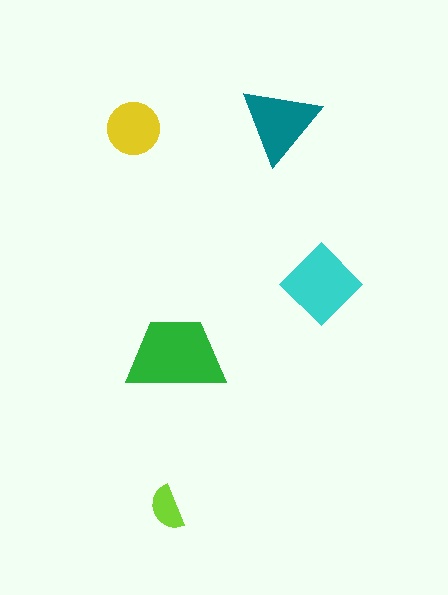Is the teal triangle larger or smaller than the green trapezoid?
Smaller.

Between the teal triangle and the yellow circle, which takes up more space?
The teal triangle.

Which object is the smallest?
The lime semicircle.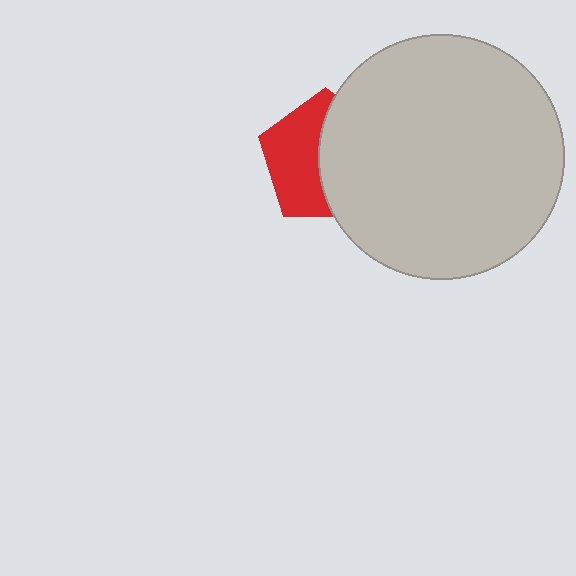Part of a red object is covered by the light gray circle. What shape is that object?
It is a pentagon.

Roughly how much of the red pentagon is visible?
About half of it is visible (roughly 48%).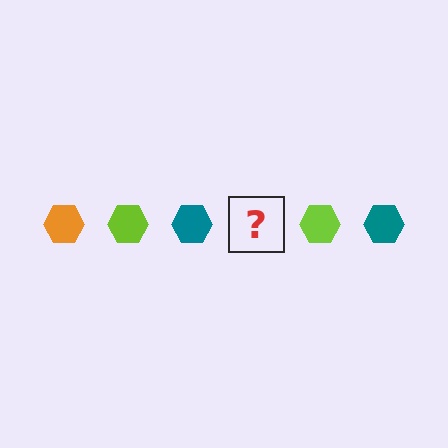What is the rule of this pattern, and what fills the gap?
The rule is that the pattern cycles through orange, lime, teal hexagons. The gap should be filled with an orange hexagon.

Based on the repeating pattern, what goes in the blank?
The blank should be an orange hexagon.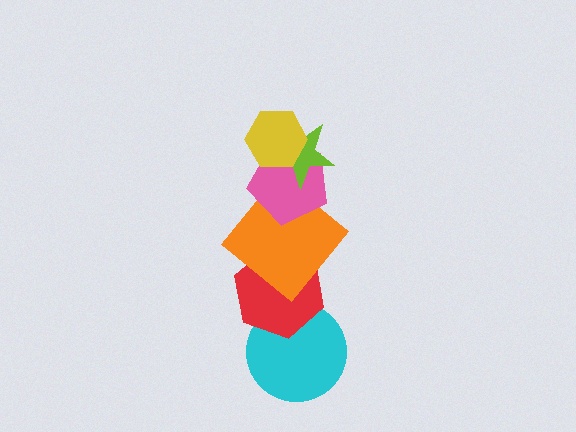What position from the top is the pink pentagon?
The pink pentagon is 3rd from the top.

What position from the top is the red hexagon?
The red hexagon is 5th from the top.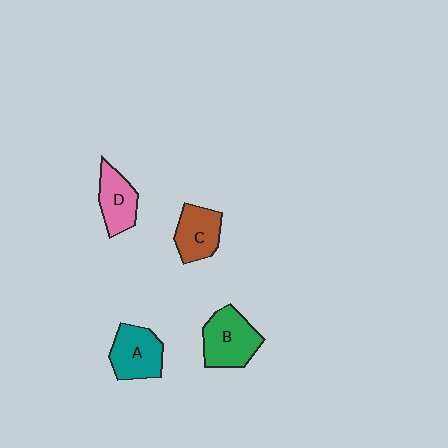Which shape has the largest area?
Shape B (green).